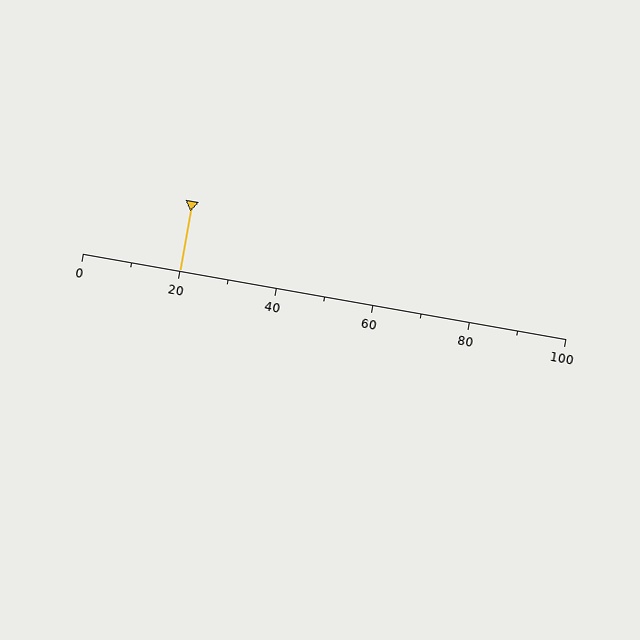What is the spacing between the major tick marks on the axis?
The major ticks are spaced 20 apart.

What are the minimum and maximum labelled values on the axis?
The axis runs from 0 to 100.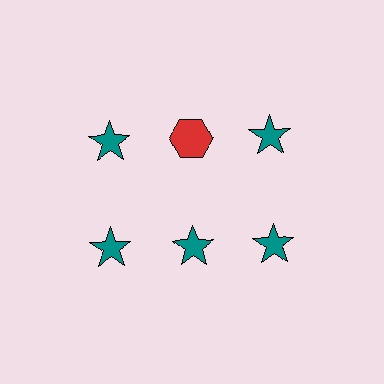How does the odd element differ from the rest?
It differs in both color (red instead of teal) and shape (hexagon instead of star).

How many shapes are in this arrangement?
There are 6 shapes arranged in a grid pattern.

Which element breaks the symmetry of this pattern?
The red hexagon in the top row, second from left column breaks the symmetry. All other shapes are teal stars.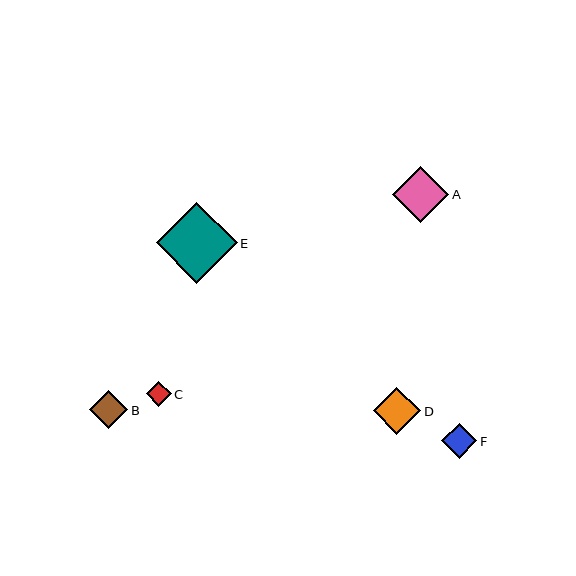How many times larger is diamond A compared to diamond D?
Diamond A is approximately 1.2 times the size of diamond D.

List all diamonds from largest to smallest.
From largest to smallest: E, A, D, B, F, C.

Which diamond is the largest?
Diamond E is the largest with a size of approximately 81 pixels.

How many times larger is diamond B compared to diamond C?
Diamond B is approximately 1.5 times the size of diamond C.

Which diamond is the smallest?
Diamond C is the smallest with a size of approximately 25 pixels.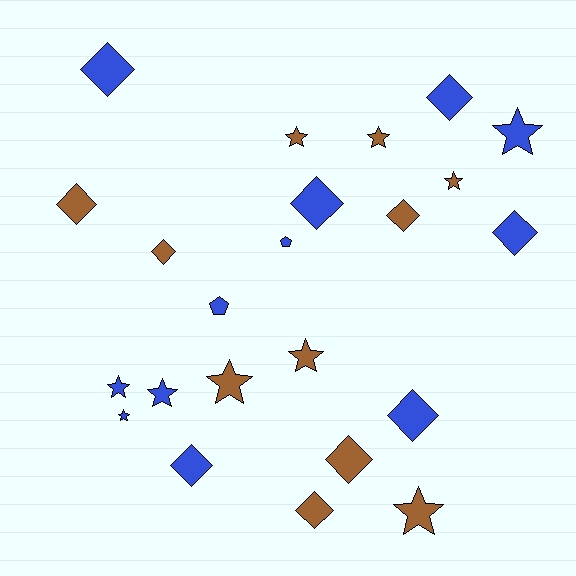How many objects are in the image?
There are 23 objects.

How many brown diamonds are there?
There are 5 brown diamonds.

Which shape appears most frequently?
Diamond, with 11 objects.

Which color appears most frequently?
Blue, with 12 objects.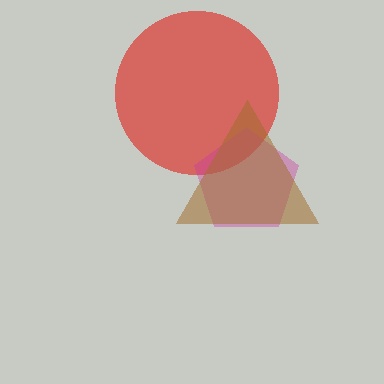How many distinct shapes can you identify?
There are 3 distinct shapes: a red circle, a magenta pentagon, a brown triangle.